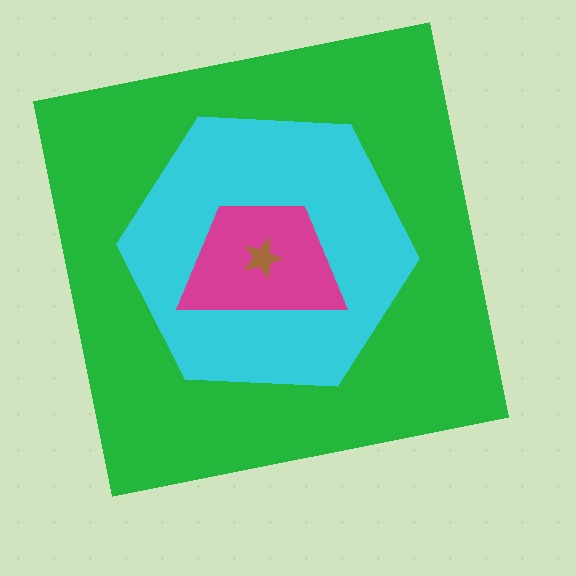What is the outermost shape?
The green square.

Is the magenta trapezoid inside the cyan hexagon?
Yes.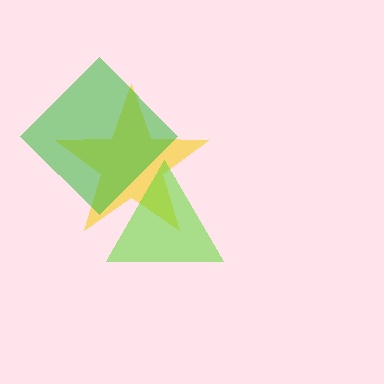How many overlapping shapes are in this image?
There are 3 overlapping shapes in the image.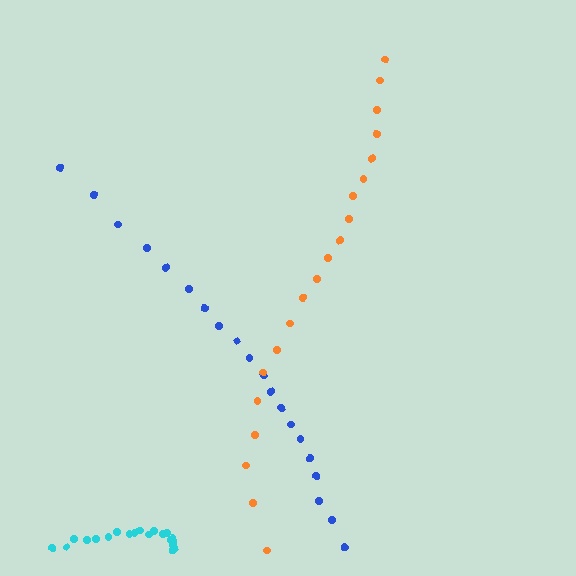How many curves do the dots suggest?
There are 3 distinct paths.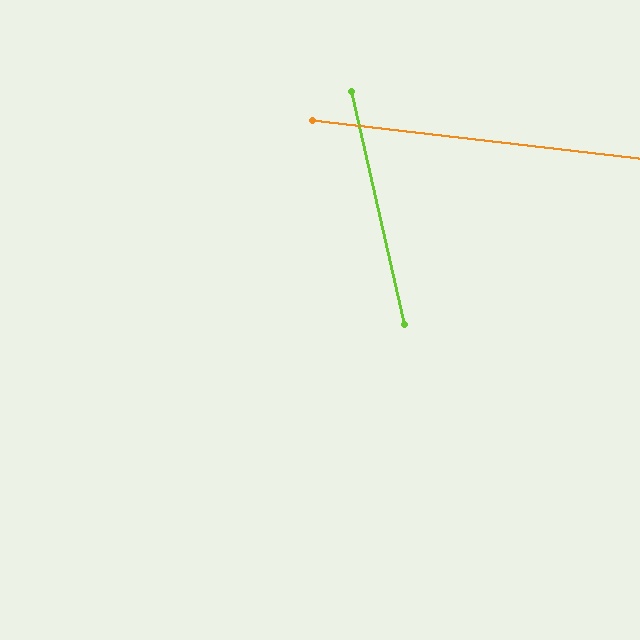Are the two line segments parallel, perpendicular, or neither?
Neither parallel nor perpendicular — they differ by about 70°.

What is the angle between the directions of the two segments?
Approximately 70 degrees.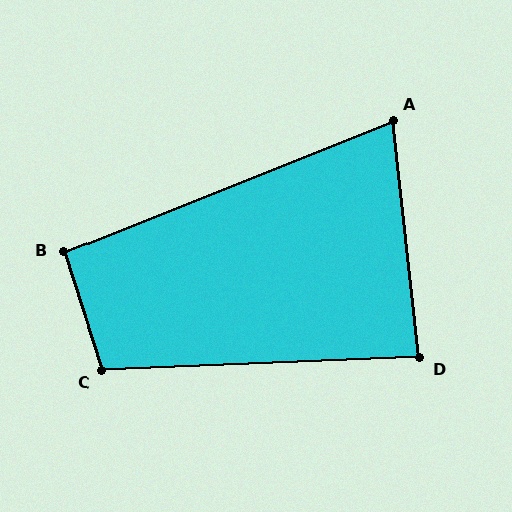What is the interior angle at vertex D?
Approximately 86 degrees (approximately right).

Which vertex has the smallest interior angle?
A, at approximately 75 degrees.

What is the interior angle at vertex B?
Approximately 94 degrees (approximately right).